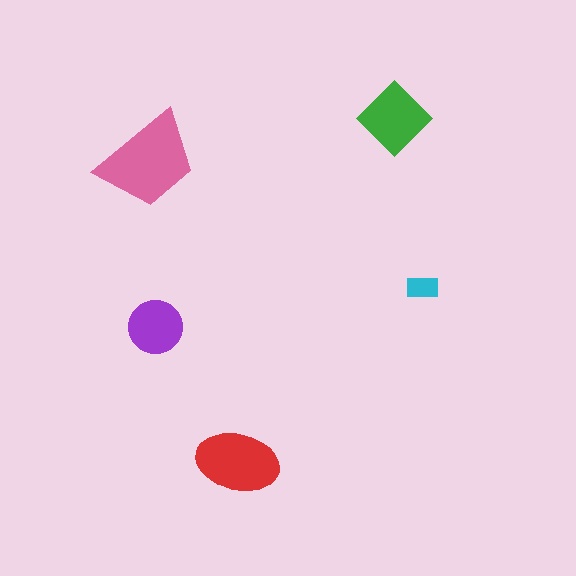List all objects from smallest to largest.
The cyan rectangle, the purple circle, the green diamond, the red ellipse, the pink trapezoid.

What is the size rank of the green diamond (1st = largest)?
3rd.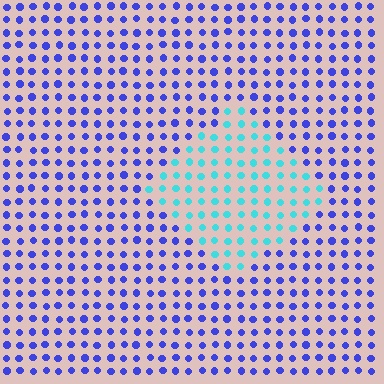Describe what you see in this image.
The image is filled with small blue elements in a uniform arrangement. A diamond-shaped region is visible where the elements are tinted to a slightly different hue, forming a subtle color boundary.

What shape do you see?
I see a diamond.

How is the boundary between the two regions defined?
The boundary is defined purely by a slight shift in hue (about 57 degrees). Spacing, size, and orientation are identical on both sides.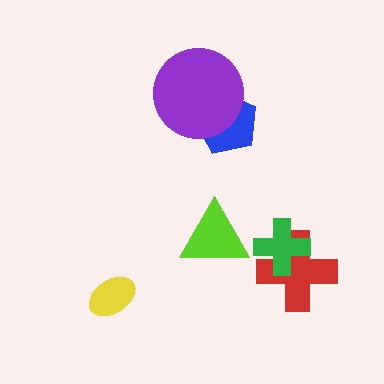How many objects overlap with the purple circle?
1 object overlaps with the purple circle.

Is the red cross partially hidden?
Yes, it is partially covered by another shape.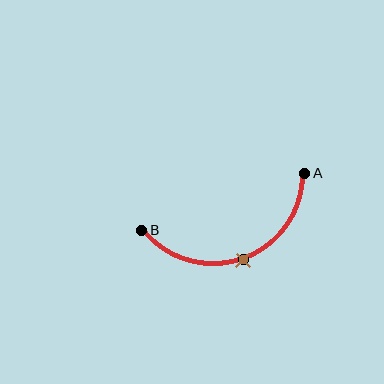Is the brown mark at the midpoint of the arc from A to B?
Yes. The brown mark lies on the arc at equal arc-length from both A and B — it is the arc midpoint.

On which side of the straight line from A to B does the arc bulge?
The arc bulges below the straight line connecting A and B.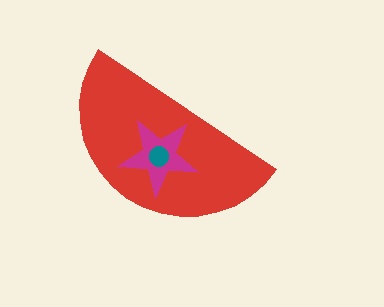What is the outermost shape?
The red semicircle.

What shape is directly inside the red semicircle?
The magenta star.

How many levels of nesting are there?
3.